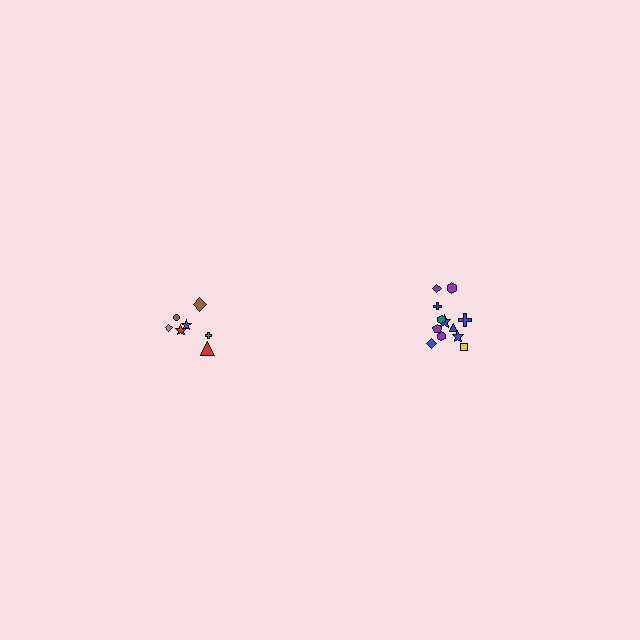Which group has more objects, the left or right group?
The right group.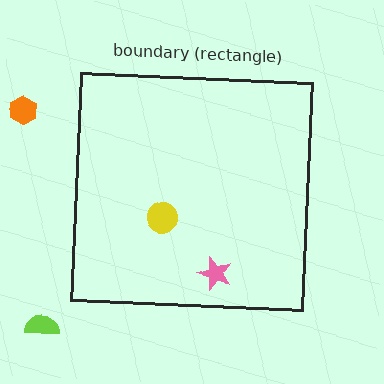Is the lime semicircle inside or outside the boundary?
Outside.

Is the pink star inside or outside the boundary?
Inside.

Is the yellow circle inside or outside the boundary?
Inside.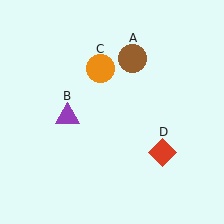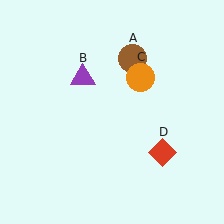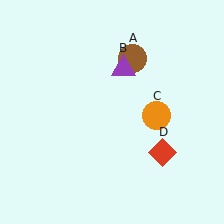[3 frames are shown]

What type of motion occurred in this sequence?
The purple triangle (object B), orange circle (object C) rotated clockwise around the center of the scene.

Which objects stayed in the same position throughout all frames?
Brown circle (object A) and red diamond (object D) remained stationary.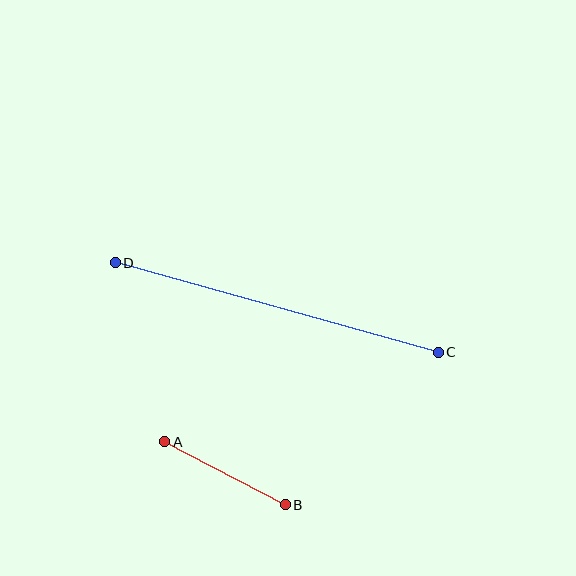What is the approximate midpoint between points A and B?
The midpoint is at approximately (225, 473) pixels.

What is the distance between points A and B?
The distance is approximately 136 pixels.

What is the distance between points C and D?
The distance is approximately 335 pixels.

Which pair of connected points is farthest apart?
Points C and D are farthest apart.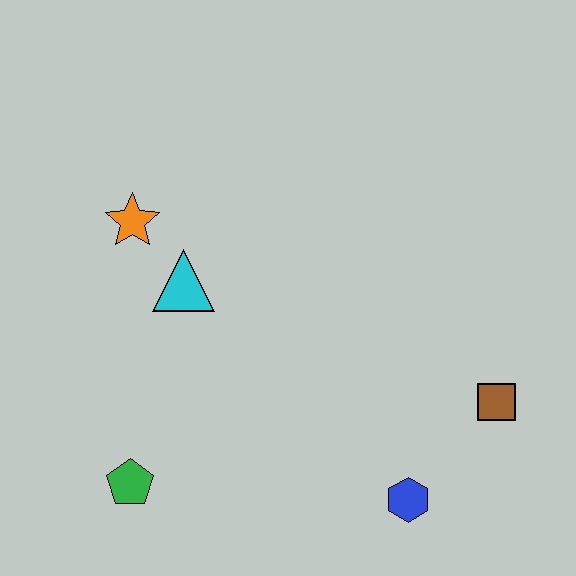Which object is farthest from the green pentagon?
The brown square is farthest from the green pentagon.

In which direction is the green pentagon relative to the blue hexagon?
The green pentagon is to the left of the blue hexagon.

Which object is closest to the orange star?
The cyan triangle is closest to the orange star.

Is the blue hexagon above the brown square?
No